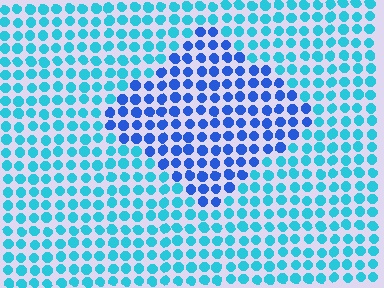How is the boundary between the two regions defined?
The boundary is defined purely by a slight shift in hue (about 37 degrees). Spacing, size, and orientation are identical on both sides.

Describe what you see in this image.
The image is filled with small cyan elements in a uniform arrangement. A diamond-shaped region is visible where the elements are tinted to a slightly different hue, forming a subtle color boundary.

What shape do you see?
I see a diamond.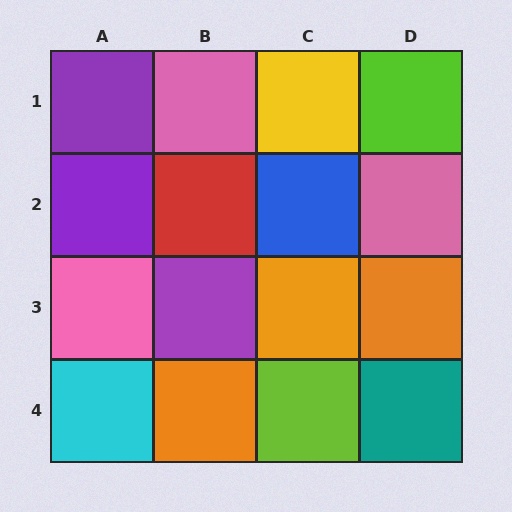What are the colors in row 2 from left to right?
Purple, red, blue, pink.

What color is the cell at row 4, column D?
Teal.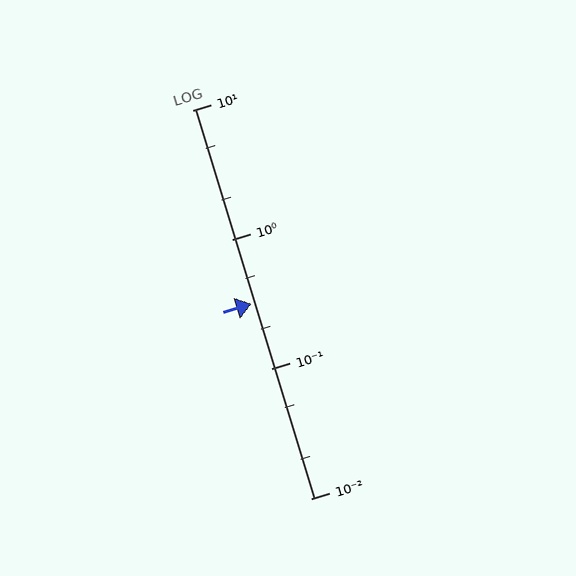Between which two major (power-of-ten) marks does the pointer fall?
The pointer is between 0.1 and 1.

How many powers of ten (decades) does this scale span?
The scale spans 3 decades, from 0.01 to 10.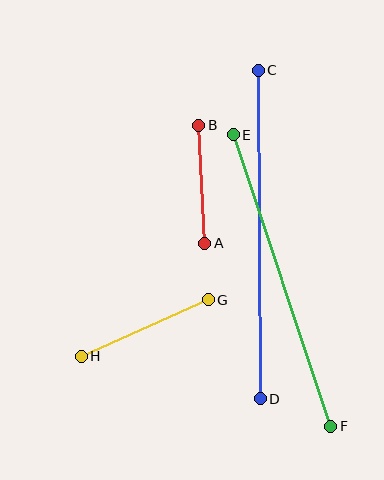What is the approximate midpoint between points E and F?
The midpoint is at approximately (282, 281) pixels.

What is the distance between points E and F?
The distance is approximately 308 pixels.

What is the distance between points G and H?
The distance is approximately 139 pixels.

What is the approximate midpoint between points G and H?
The midpoint is at approximately (145, 328) pixels.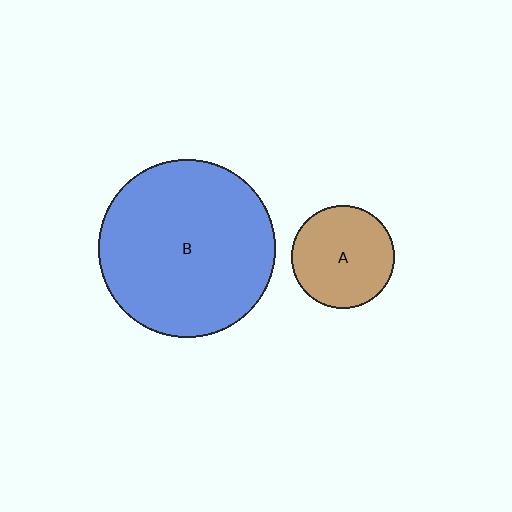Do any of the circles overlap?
No, none of the circles overlap.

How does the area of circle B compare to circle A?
Approximately 3.0 times.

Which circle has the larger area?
Circle B (blue).